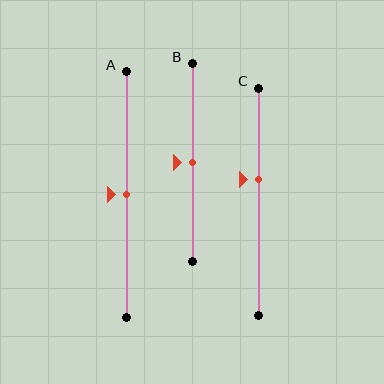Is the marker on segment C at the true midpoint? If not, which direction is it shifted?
No, the marker on segment C is shifted upward by about 10% of the segment length.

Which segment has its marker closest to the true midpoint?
Segment A has its marker closest to the true midpoint.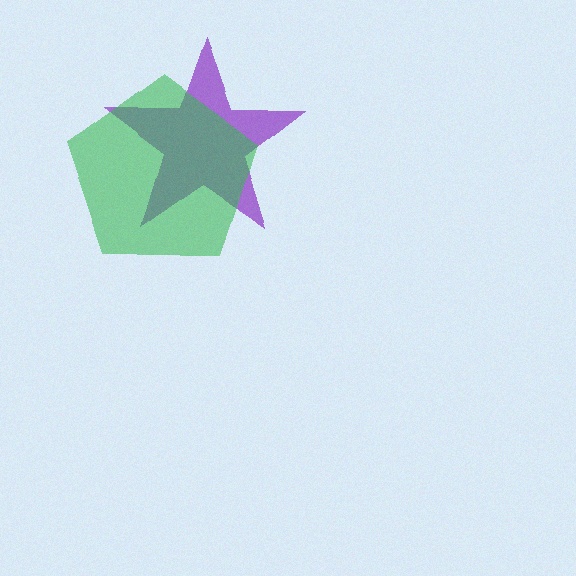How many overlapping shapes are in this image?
There are 2 overlapping shapes in the image.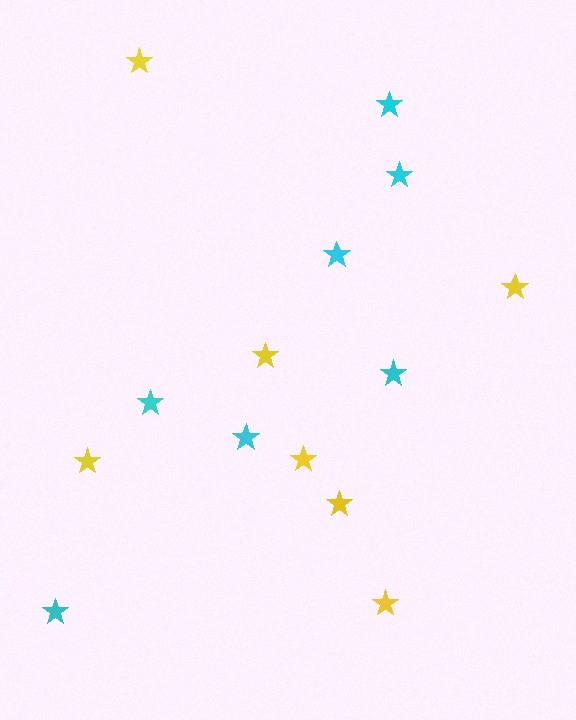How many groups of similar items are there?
There are 2 groups: one group of cyan stars (7) and one group of yellow stars (7).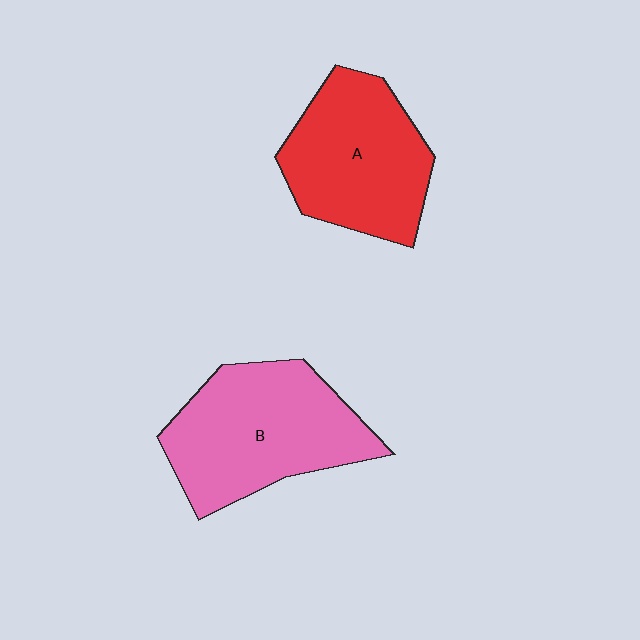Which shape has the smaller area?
Shape A (red).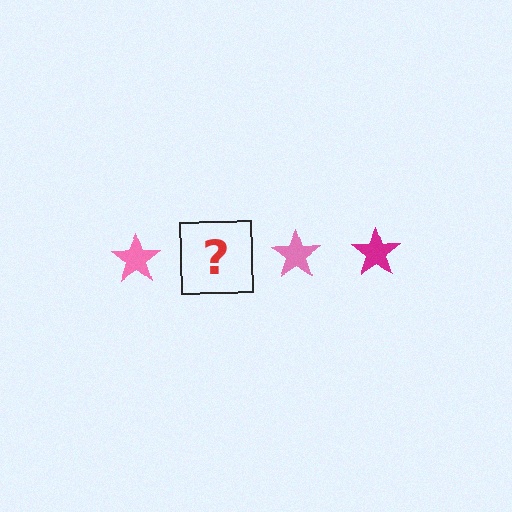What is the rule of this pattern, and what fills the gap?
The rule is that the pattern cycles through pink, magenta stars. The gap should be filled with a magenta star.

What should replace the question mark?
The question mark should be replaced with a magenta star.